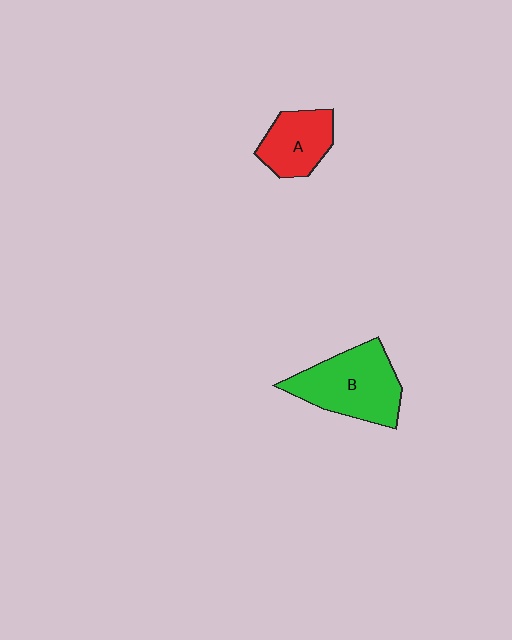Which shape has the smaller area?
Shape A (red).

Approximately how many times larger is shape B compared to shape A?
Approximately 1.6 times.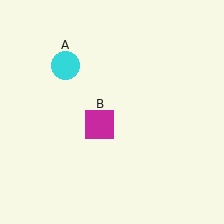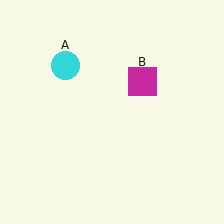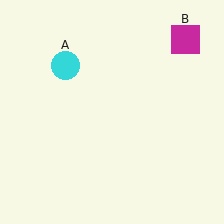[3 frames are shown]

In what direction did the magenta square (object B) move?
The magenta square (object B) moved up and to the right.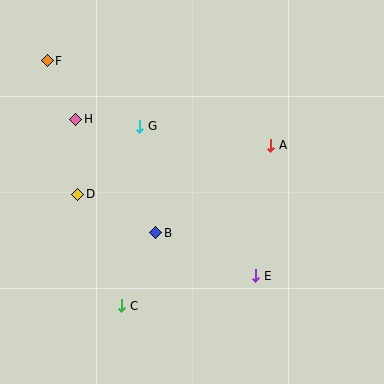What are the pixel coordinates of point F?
Point F is at (47, 61).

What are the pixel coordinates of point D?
Point D is at (78, 194).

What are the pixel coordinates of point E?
Point E is at (256, 276).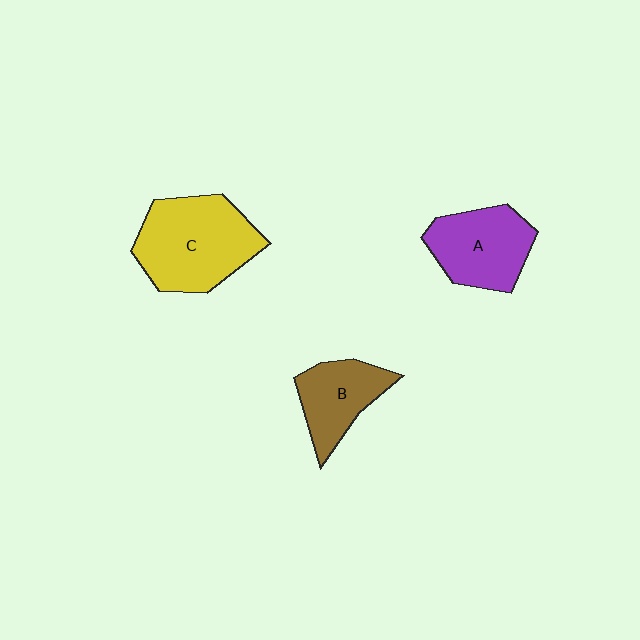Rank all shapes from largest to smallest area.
From largest to smallest: C (yellow), A (purple), B (brown).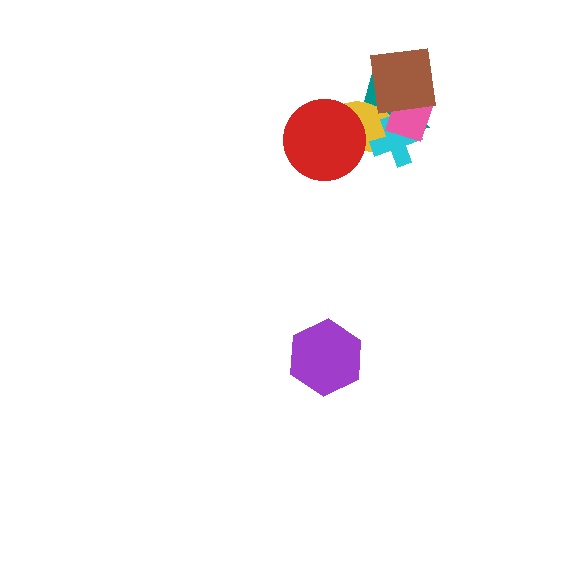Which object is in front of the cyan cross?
The pink diamond is in front of the cyan cross.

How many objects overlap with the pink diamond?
4 objects overlap with the pink diamond.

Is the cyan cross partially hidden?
Yes, it is partially covered by another shape.